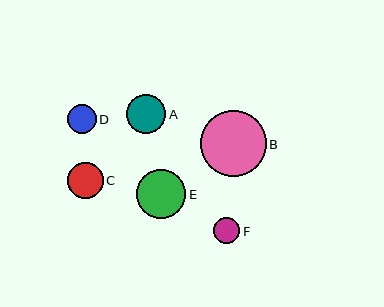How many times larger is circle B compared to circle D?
Circle B is approximately 2.3 times the size of circle D.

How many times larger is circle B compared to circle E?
Circle B is approximately 1.3 times the size of circle E.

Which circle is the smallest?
Circle F is the smallest with a size of approximately 26 pixels.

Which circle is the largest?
Circle B is the largest with a size of approximately 66 pixels.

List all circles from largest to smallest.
From largest to smallest: B, E, A, C, D, F.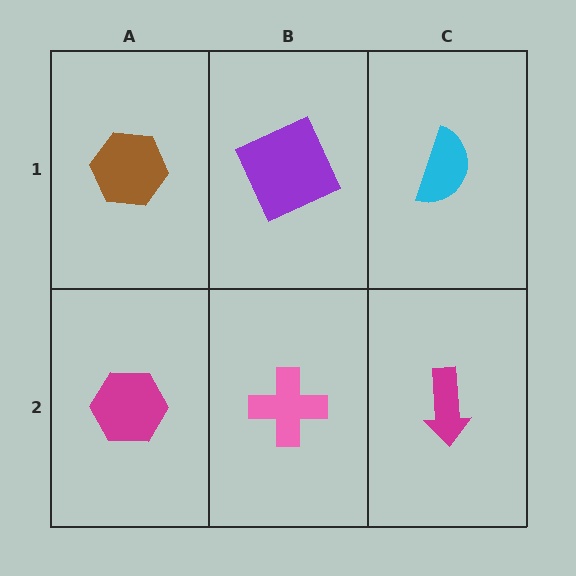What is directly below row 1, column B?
A pink cross.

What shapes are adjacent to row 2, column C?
A cyan semicircle (row 1, column C), a pink cross (row 2, column B).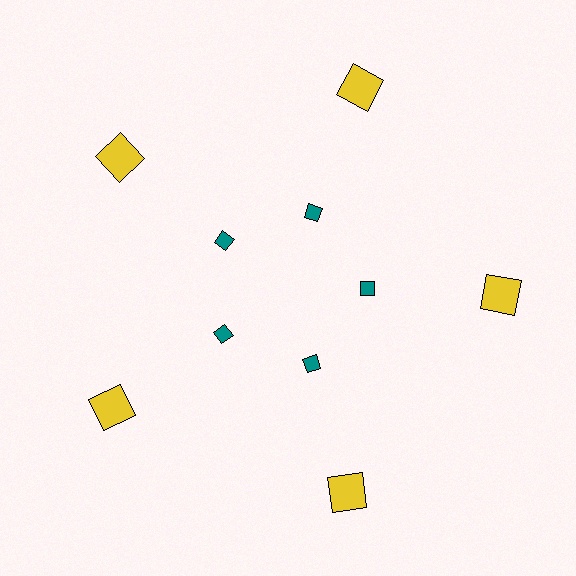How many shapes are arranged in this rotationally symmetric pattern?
There are 10 shapes, arranged in 5 groups of 2.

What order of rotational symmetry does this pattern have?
This pattern has 5-fold rotational symmetry.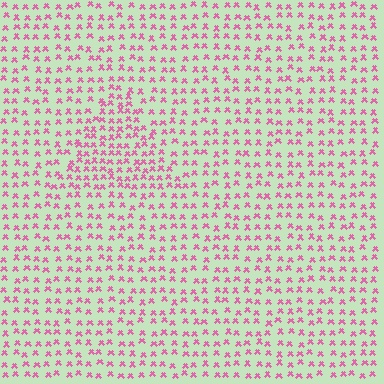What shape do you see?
I see a triangle.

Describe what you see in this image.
The image contains small pink elements arranged at two different densities. A triangle-shaped region is visible where the elements are more densely packed than the surrounding area.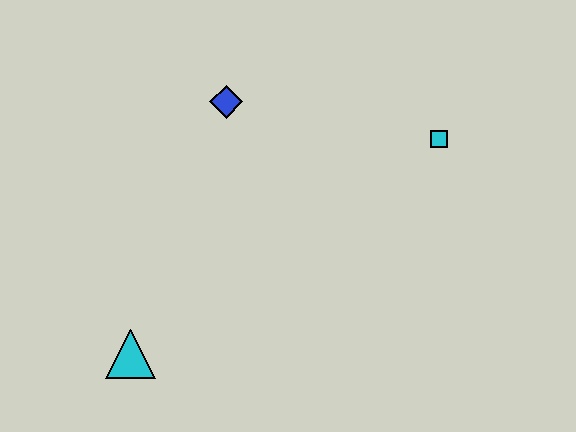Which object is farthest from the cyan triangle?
The cyan square is farthest from the cyan triangle.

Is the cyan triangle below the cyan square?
Yes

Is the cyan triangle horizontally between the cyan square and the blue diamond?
No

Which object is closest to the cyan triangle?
The blue diamond is closest to the cyan triangle.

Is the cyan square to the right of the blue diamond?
Yes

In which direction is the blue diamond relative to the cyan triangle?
The blue diamond is above the cyan triangle.